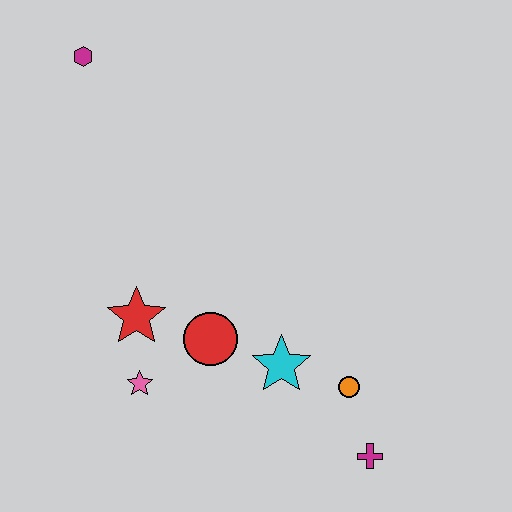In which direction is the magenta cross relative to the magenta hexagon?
The magenta cross is below the magenta hexagon.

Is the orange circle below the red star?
Yes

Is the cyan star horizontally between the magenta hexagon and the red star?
No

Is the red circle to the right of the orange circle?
No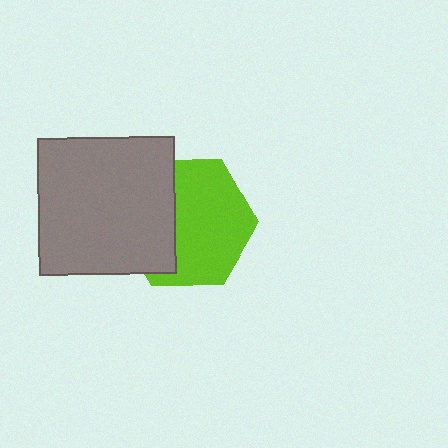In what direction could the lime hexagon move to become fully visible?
The lime hexagon could move right. That would shift it out from behind the gray square entirely.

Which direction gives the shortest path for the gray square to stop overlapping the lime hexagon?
Moving left gives the shortest separation.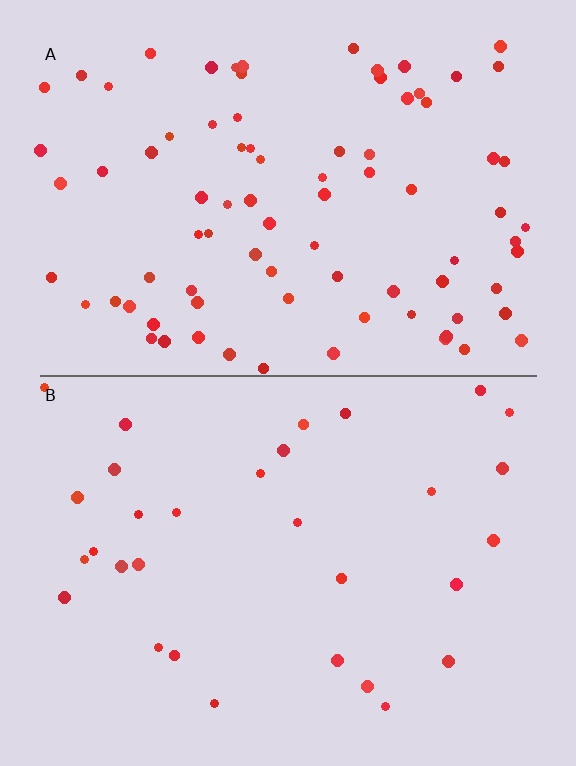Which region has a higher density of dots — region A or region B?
A (the top).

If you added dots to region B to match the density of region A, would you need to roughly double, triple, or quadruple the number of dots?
Approximately triple.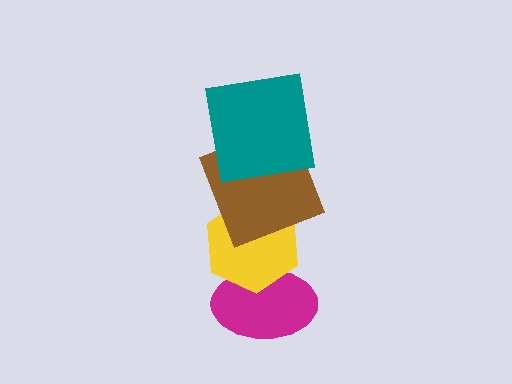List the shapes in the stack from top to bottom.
From top to bottom: the teal square, the brown square, the yellow hexagon, the magenta ellipse.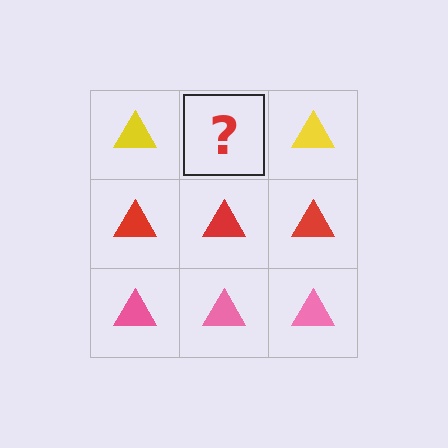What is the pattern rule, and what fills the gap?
The rule is that each row has a consistent color. The gap should be filled with a yellow triangle.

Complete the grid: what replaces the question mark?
The question mark should be replaced with a yellow triangle.